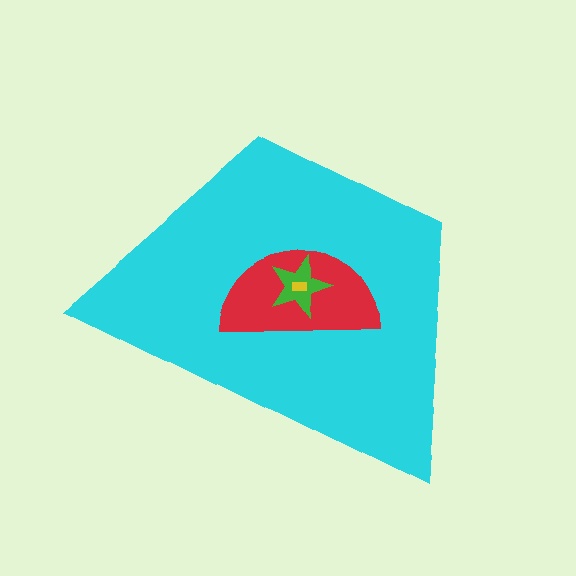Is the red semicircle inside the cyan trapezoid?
Yes.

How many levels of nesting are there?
4.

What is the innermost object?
The yellow rectangle.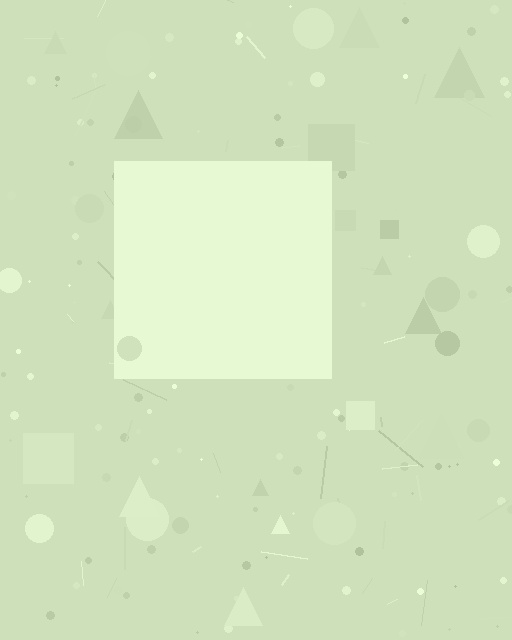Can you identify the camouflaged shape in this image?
The camouflaged shape is a square.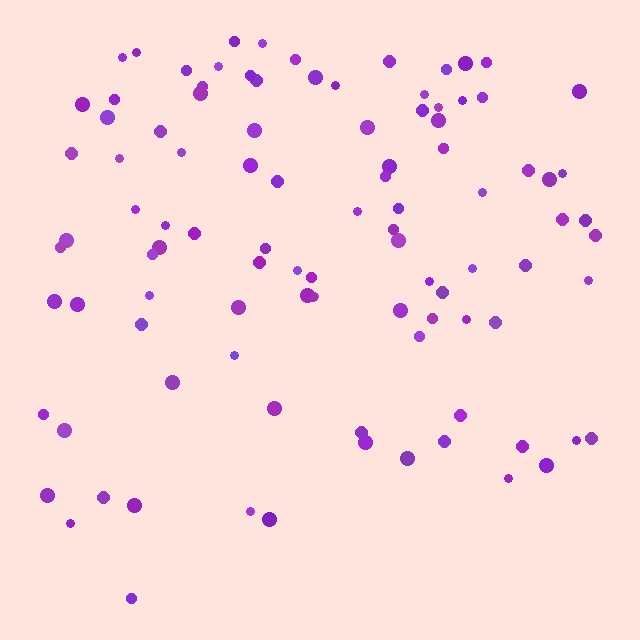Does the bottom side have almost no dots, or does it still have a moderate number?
Still a moderate number, just noticeably fewer than the top.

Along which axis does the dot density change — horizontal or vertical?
Vertical.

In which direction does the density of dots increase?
From bottom to top, with the top side densest.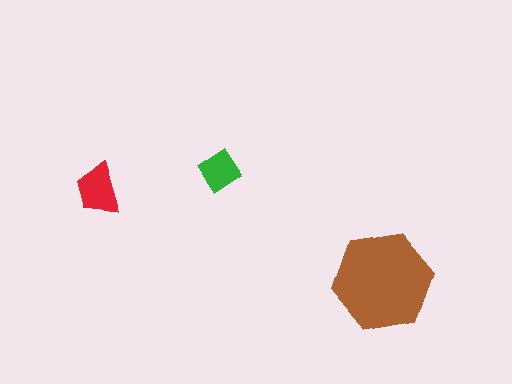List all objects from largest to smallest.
The brown hexagon, the red trapezoid, the green diamond.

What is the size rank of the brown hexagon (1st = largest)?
1st.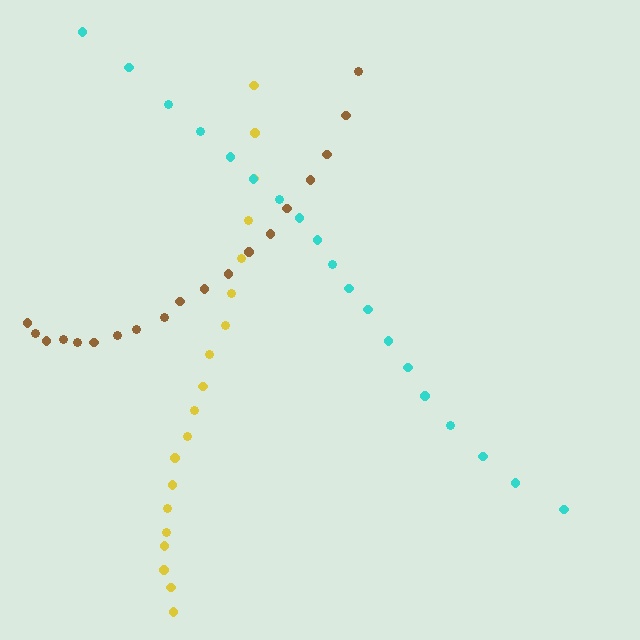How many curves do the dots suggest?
There are 3 distinct paths.